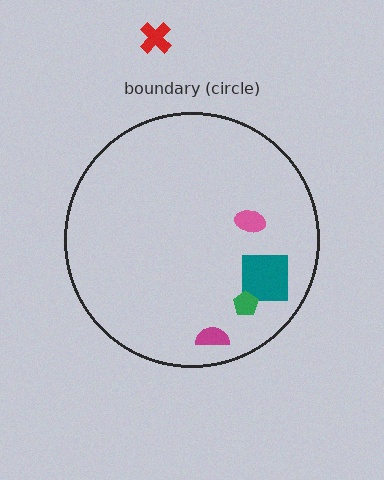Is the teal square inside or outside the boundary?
Inside.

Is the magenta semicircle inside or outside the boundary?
Inside.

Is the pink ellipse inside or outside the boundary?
Inside.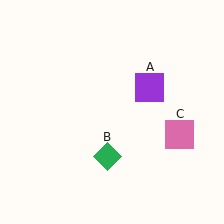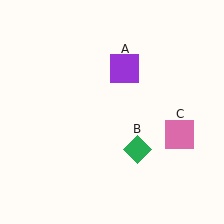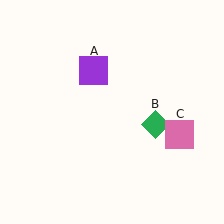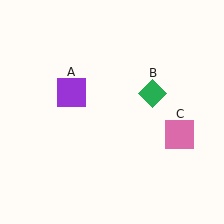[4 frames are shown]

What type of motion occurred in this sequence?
The purple square (object A), green diamond (object B) rotated counterclockwise around the center of the scene.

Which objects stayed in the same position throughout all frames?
Pink square (object C) remained stationary.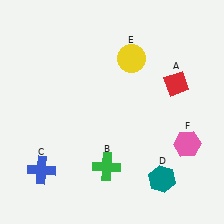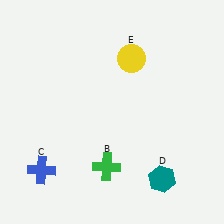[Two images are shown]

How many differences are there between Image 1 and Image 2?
There are 2 differences between the two images.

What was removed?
The red diamond (A), the pink hexagon (F) were removed in Image 2.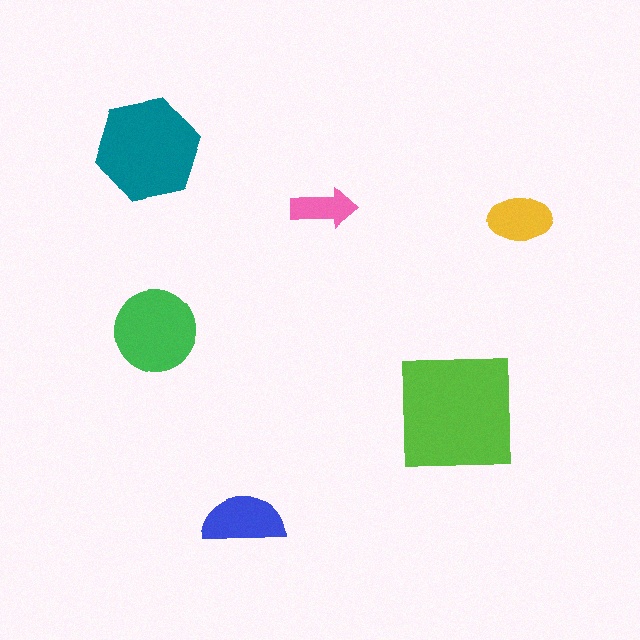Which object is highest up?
The teal hexagon is topmost.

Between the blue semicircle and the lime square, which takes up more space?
The lime square.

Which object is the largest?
The lime square.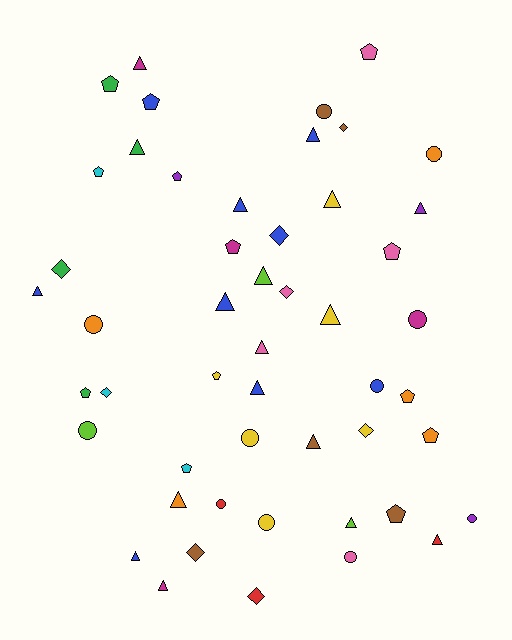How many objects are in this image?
There are 50 objects.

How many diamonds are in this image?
There are 8 diamonds.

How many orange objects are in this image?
There are 5 orange objects.